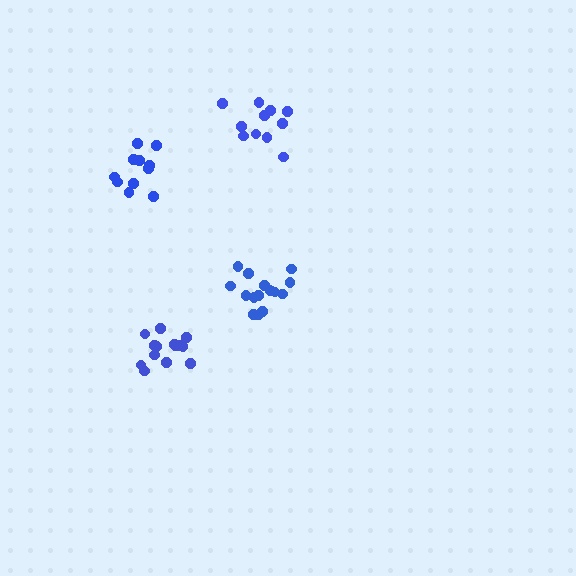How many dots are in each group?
Group 1: 14 dots, Group 2: 11 dots, Group 3: 16 dots, Group 4: 11 dots (52 total).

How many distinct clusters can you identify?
There are 4 distinct clusters.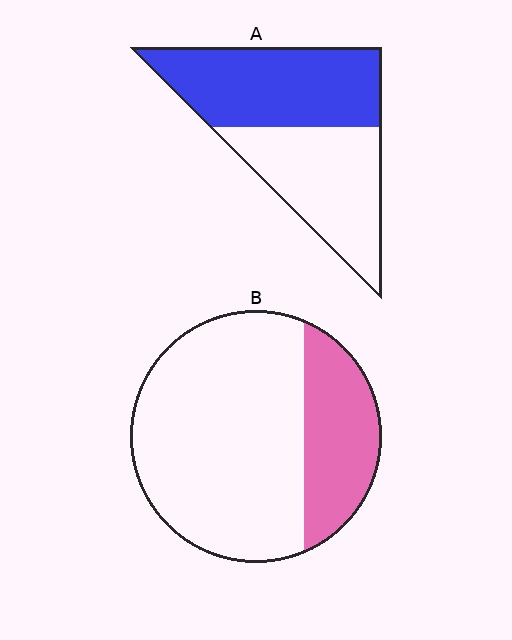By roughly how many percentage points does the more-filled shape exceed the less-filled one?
By roughly 25 percentage points (A over B).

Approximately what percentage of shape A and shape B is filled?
A is approximately 55% and B is approximately 25%.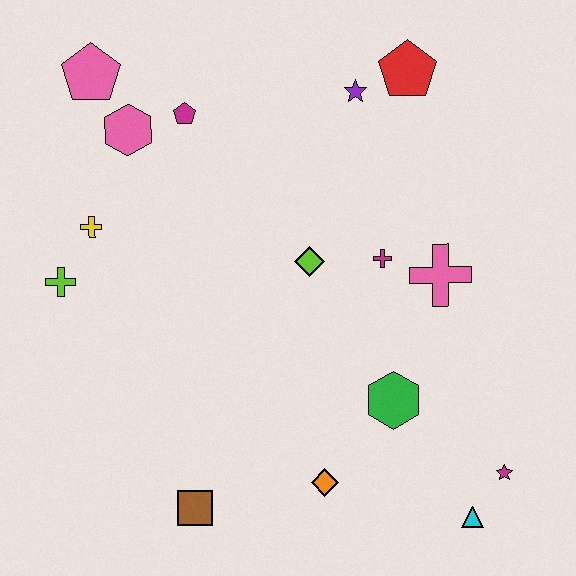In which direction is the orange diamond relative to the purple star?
The orange diamond is below the purple star.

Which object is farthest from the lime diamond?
The cyan triangle is farthest from the lime diamond.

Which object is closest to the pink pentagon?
The pink hexagon is closest to the pink pentagon.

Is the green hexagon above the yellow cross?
No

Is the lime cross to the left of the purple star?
Yes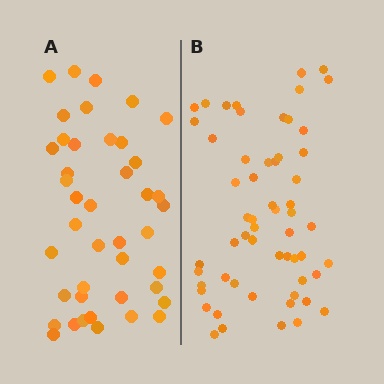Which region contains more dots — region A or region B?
Region B (the right region) has more dots.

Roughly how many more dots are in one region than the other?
Region B has approximately 15 more dots than region A.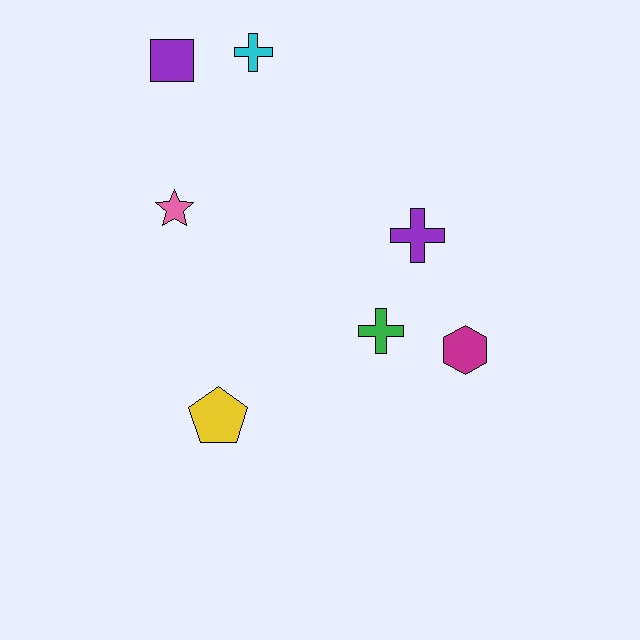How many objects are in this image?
There are 7 objects.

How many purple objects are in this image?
There are 2 purple objects.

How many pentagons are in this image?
There is 1 pentagon.